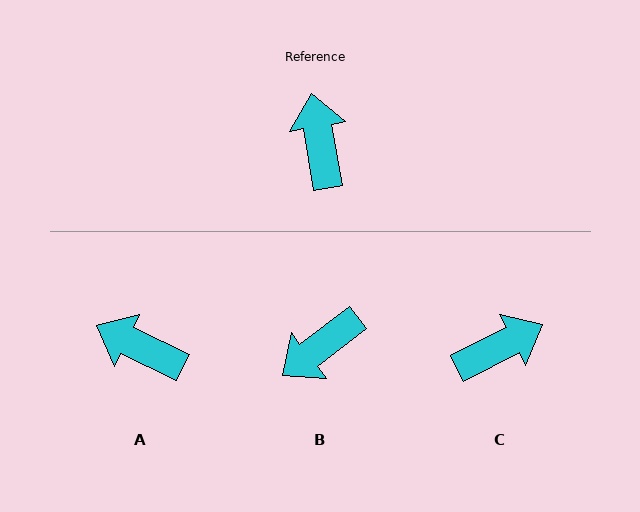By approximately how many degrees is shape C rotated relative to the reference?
Approximately 73 degrees clockwise.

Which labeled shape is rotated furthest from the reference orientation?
B, about 118 degrees away.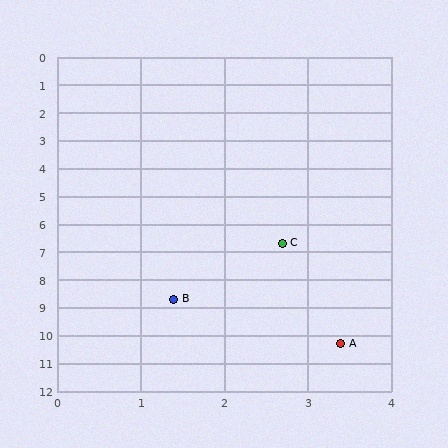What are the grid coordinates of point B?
Point B is at approximately (1.4, 8.7).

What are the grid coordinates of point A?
Point A is at approximately (3.4, 10.3).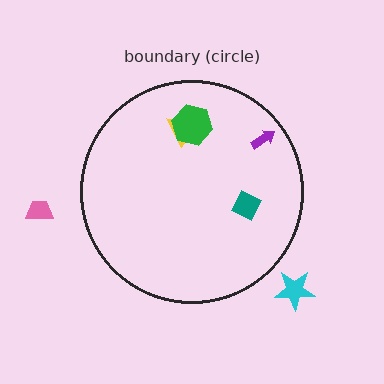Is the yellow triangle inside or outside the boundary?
Inside.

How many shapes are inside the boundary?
4 inside, 2 outside.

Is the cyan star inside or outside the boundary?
Outside.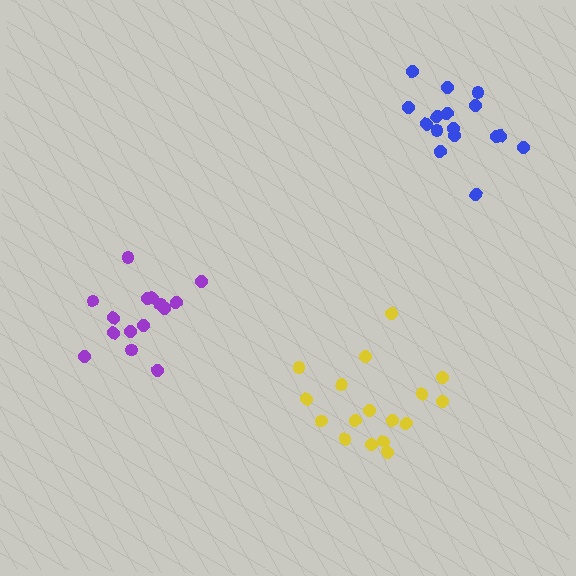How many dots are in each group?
Group 1: 16 dots, Group 2: 15 dots, Group 3: 17 dots (48 total).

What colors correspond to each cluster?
The clusters are colored: blue, purple, yellow.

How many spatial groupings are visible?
There are 3 spatial groupings.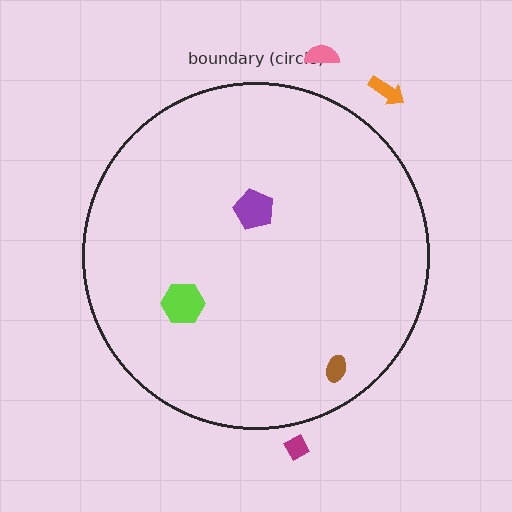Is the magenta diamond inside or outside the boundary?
Outside.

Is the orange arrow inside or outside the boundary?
Outside.